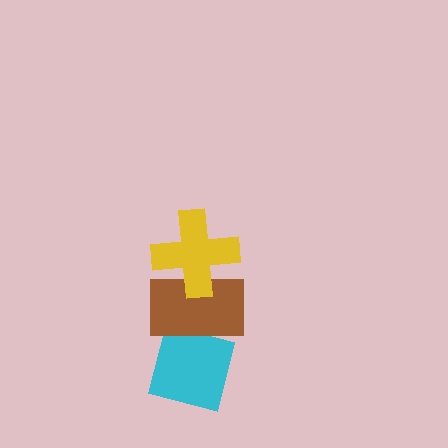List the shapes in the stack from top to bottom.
From top to bottom: the yellow cross, the brown rectangle, the cyan square.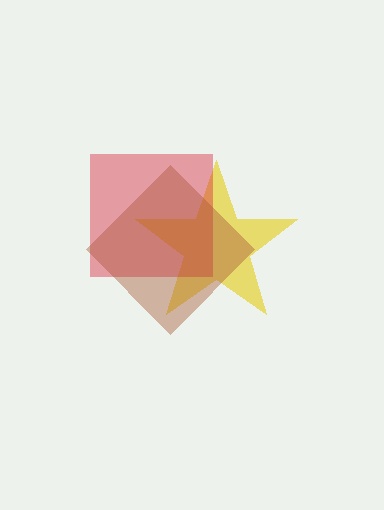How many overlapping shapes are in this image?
There are 3 overlapping shapes in the image.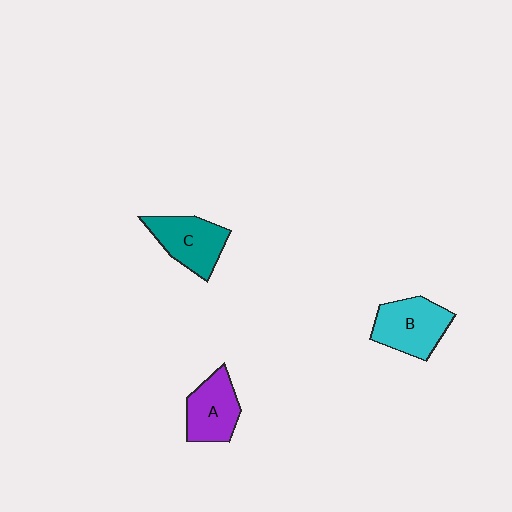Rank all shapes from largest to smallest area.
From largest to smallest: B (cyan), C (teal), A (purple).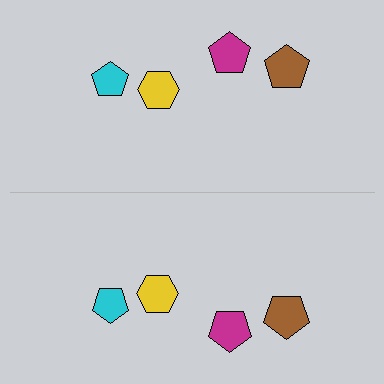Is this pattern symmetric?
Yes, this pattern has bilateral (reflection) symmetry.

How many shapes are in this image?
There are 8 shapes in this image.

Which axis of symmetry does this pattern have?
The pattern has a horizontal axis of symmetry running through the center of the image.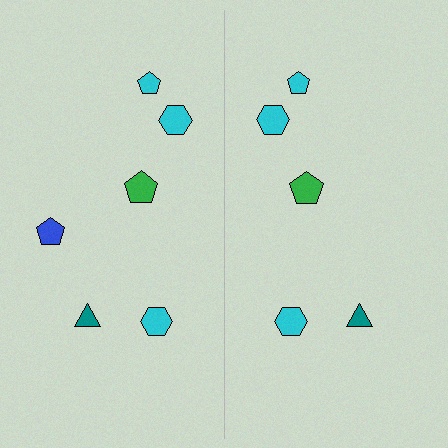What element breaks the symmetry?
A blue pentagon is missing from the right side.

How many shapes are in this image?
There are 11 shapes in this image.